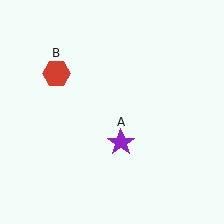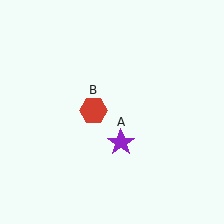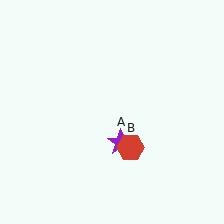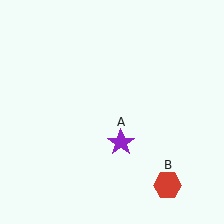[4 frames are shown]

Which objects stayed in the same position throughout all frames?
Purple star (object A) remained stationary.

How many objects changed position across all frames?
1 object changed position: red hexagon (object B).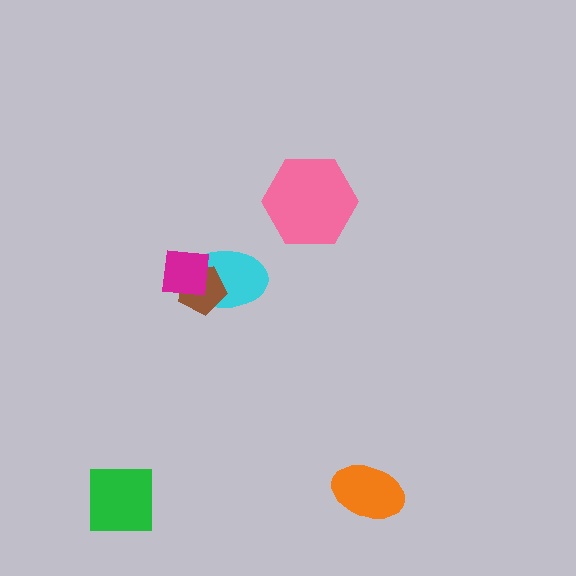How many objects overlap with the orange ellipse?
0 objects overlap with the orange ellipse.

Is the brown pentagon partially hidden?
Yes, it is partially covered by another shape.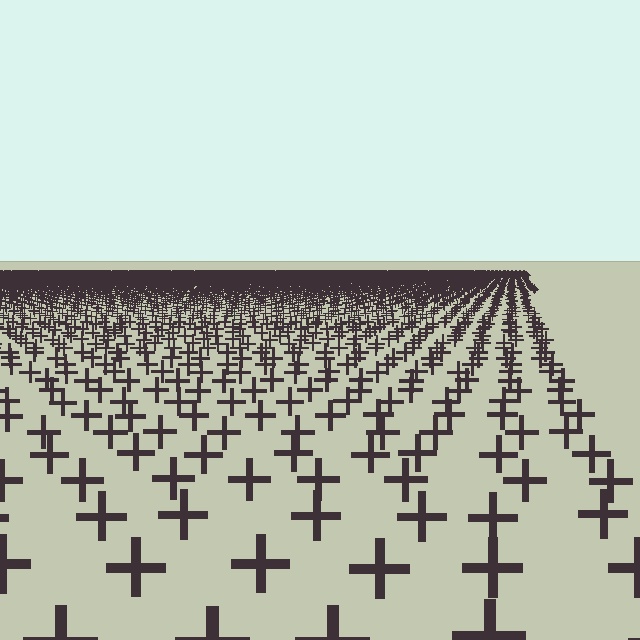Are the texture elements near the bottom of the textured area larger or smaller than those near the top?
Larger. Near the bottom, elements are closer to the viewer and appear at a bigger on-screen size.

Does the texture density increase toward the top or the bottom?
Density increases toward the top.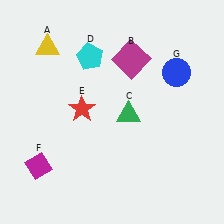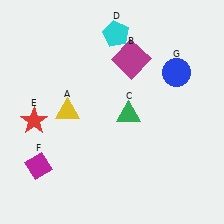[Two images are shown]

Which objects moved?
The objects that moved are: the yellow triangle (A), the cyan pentagon (D), the red star (E).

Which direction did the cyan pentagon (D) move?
The cyan pentagon (D) moved right.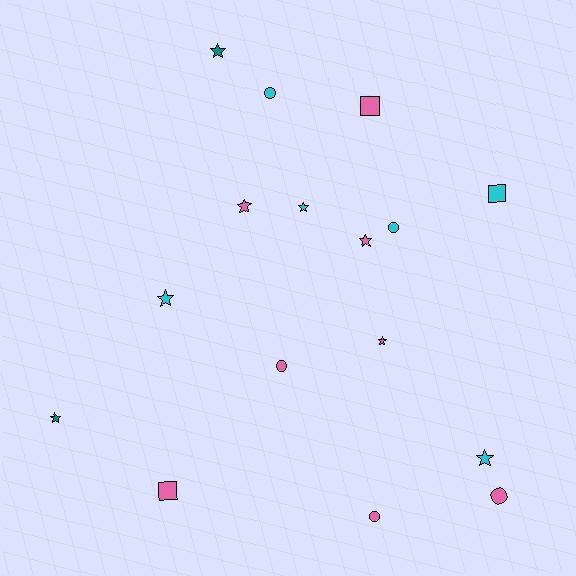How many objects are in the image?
There are 16 objects.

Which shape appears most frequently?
Star, with 8 objects.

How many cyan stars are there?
There are 3 cyan stars.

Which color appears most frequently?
Pink, with 8 objects.